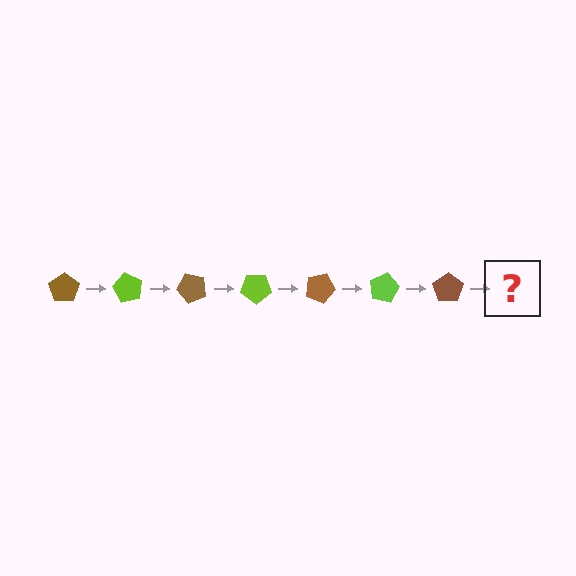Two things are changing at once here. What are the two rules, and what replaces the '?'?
The two rules are that it rotates 60 degrees each step and the color cycles through brown and lime. The '?' should be a lime pentagon, rotated 420 degrees from the start.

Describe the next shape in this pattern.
It should be a lime pentagon, rotated 420 degrees from the start.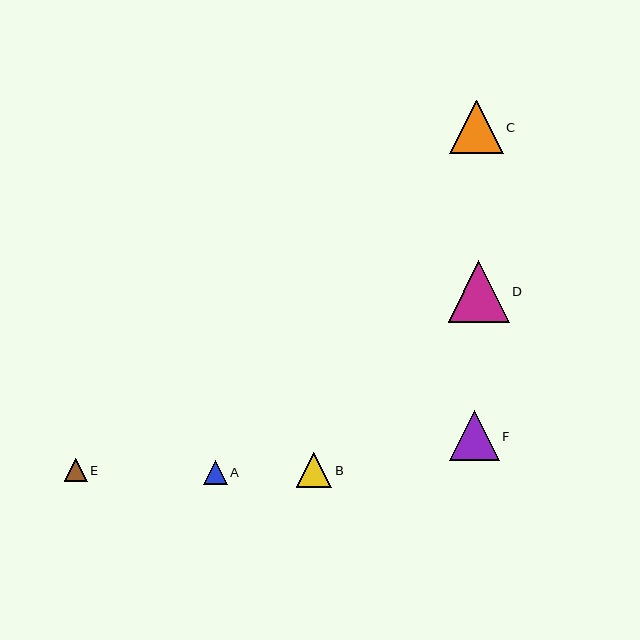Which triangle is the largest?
Triangle D is the largest with a size of approximately 61 pixels.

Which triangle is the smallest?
Triangle E is the smallest with a size of approximately 23 pixels.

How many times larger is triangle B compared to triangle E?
Triangle B is approximately 1.5 times the size of triangle E.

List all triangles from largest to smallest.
From largest to smallest: D, C, F, B, A, E.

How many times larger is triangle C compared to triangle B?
Triangle C is approximately 1.5 times the size of triangle B.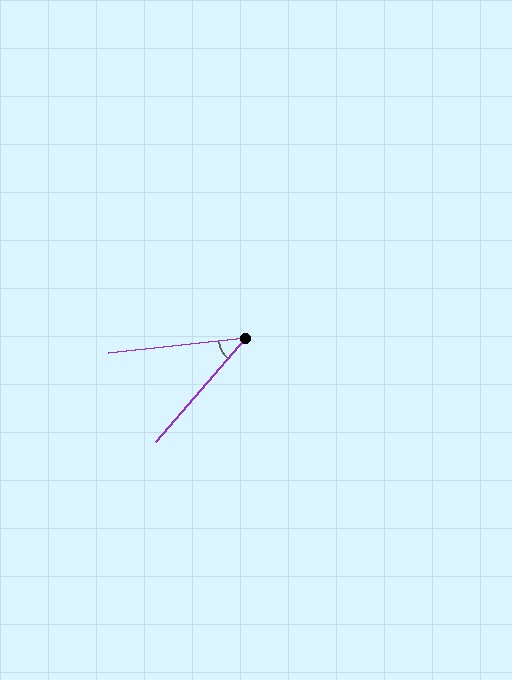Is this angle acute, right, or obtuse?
It is acute.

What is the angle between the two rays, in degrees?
Approximately 43 degrees.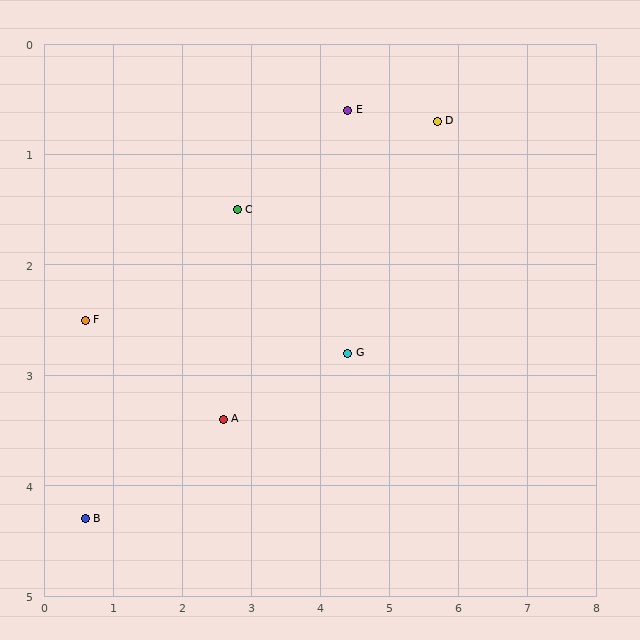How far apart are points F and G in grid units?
Points F and G are about 3.8 grid units apart.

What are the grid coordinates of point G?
Point G is at approximately (4.4, 2.8).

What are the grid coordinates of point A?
Point A is at approximately (2.6, 3.4).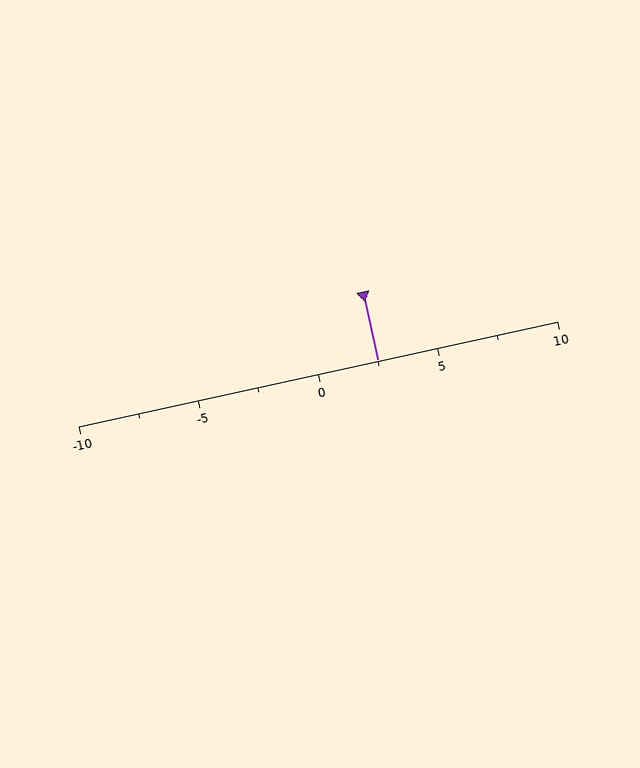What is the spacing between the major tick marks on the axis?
The major ticks are spaced 5 apart.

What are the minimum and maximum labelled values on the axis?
The axis runs from -10 to 10.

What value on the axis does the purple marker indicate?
The marker indicates approximately 2.5.